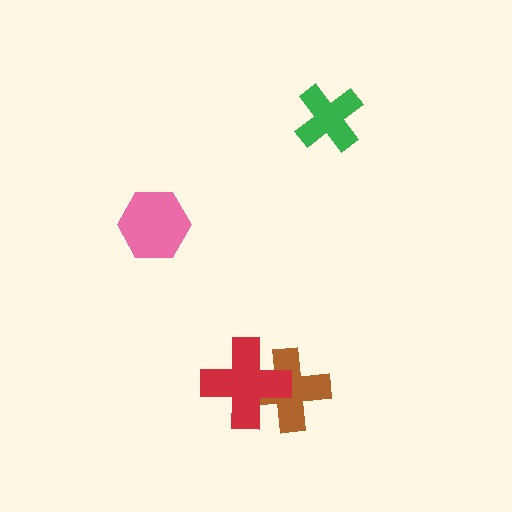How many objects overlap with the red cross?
1 object overlaps with the red cross.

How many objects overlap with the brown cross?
1 object overlaps with the brown cross.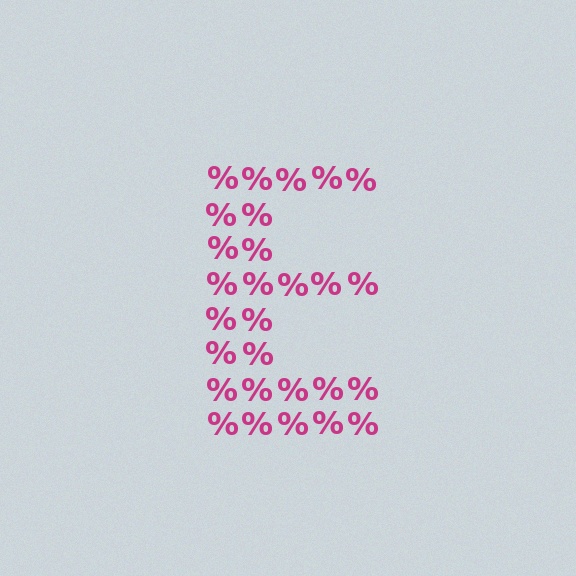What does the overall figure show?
The overall figure shows the letter E.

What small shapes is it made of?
It is made of small percent signs.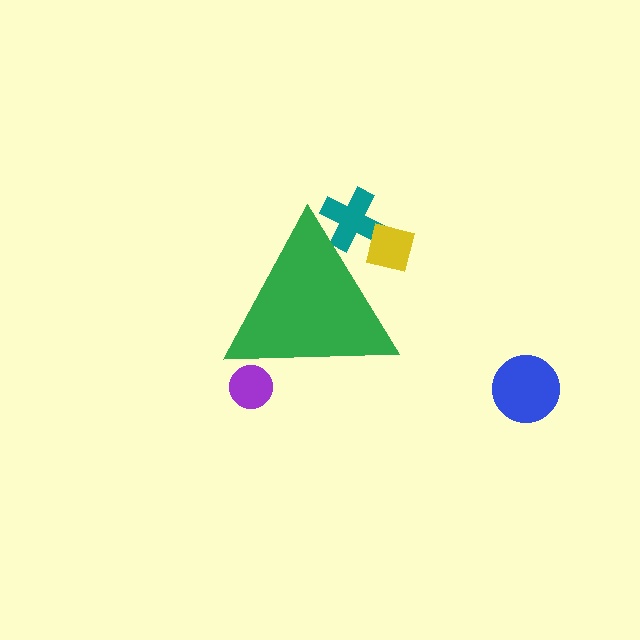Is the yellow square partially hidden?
Yes, the yellow square is partially hidden behind the green triangle.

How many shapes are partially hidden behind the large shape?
3 shapes are partially hidden.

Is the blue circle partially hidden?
No, the blue circle is fully visible.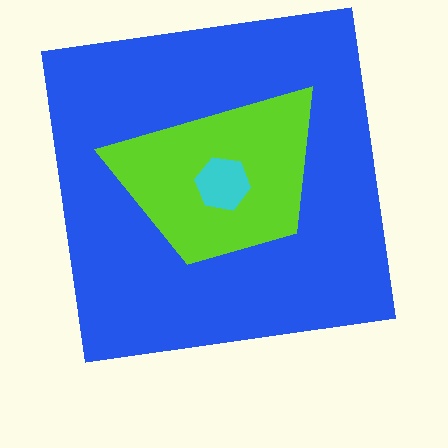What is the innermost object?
The cyan hexagon.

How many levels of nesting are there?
3.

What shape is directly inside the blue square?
The lime trapezoid.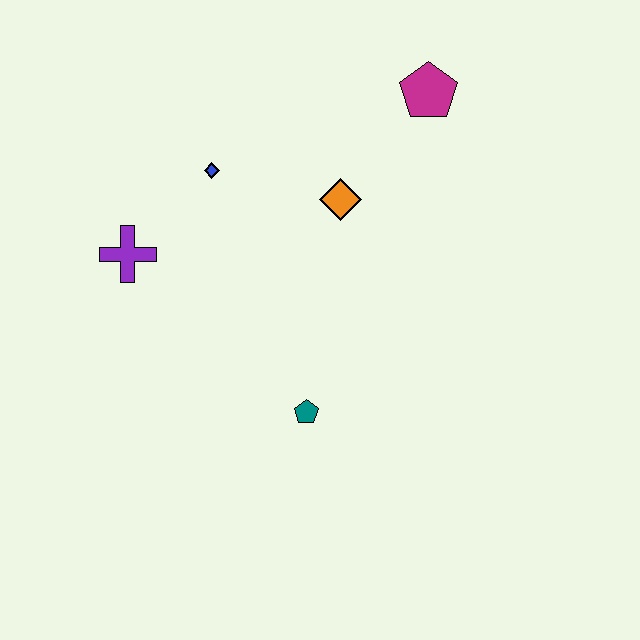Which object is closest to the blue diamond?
The purple cross is closest to the blue diamond.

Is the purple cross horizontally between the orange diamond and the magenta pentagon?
No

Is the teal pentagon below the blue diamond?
Yes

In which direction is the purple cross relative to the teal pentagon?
The purple cross is to the left of the teal pentagon.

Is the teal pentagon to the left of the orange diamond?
Yes